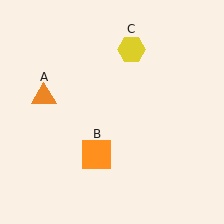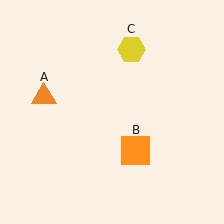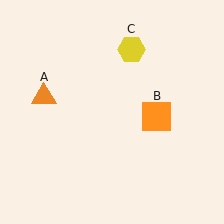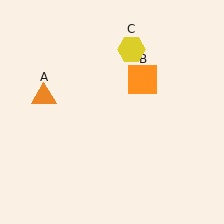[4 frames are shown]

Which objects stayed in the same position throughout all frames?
Orange triangle (object A) and yellow hexagon (object C) remained stationary.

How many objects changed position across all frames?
1 object changed position: orange square (object B).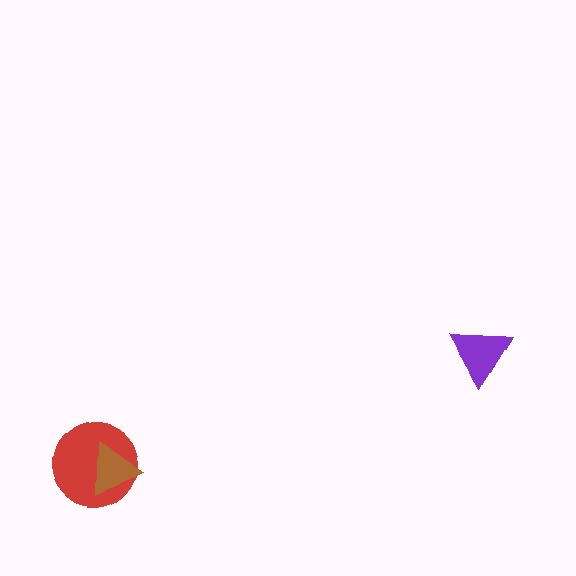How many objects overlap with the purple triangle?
0 objects overlap with the purple triangle.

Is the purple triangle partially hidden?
No, no other shape covers it.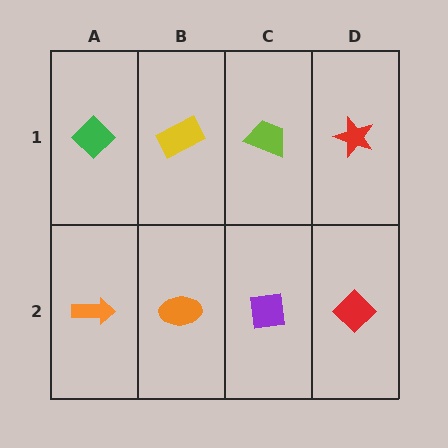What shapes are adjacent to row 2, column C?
A lime trapezoid (row 1, column C), an orange ellipse (row 2, column B), a red diamond (row 2, column D).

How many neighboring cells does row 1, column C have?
3.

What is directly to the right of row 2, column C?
A red diamond.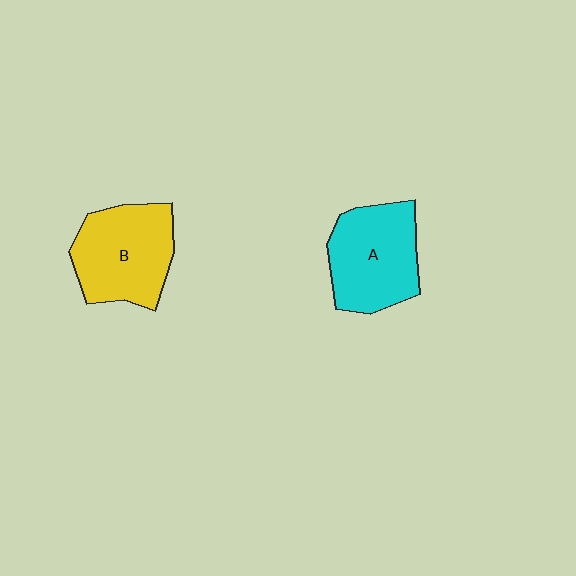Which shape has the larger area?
Shape B (yellow).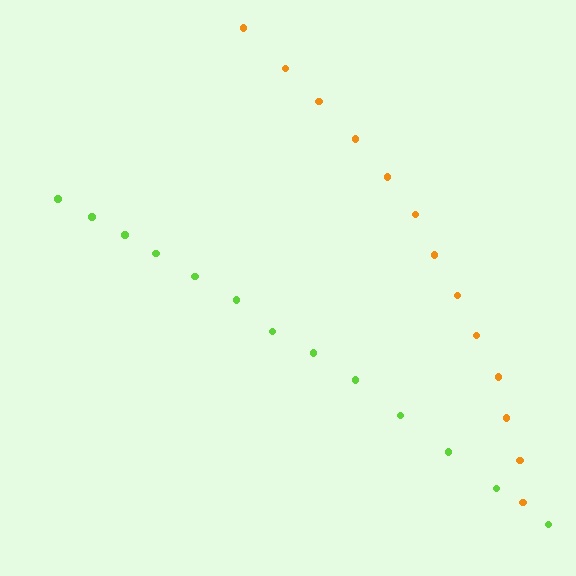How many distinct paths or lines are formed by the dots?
There are 2 distinct paths.